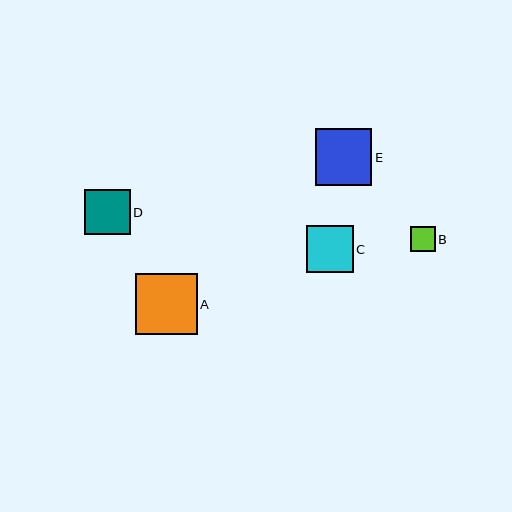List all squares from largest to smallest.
From largest to smallest: A, E, C, D, B.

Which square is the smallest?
Square B is the smallest with a size of approximately 25 pixels.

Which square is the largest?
Square A is the largest with a size of approximately 62 pixels.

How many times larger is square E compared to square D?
Square E is approximately 1.2 times the size of square D.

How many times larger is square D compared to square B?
Square D is approximately 1.8 times the size of square B.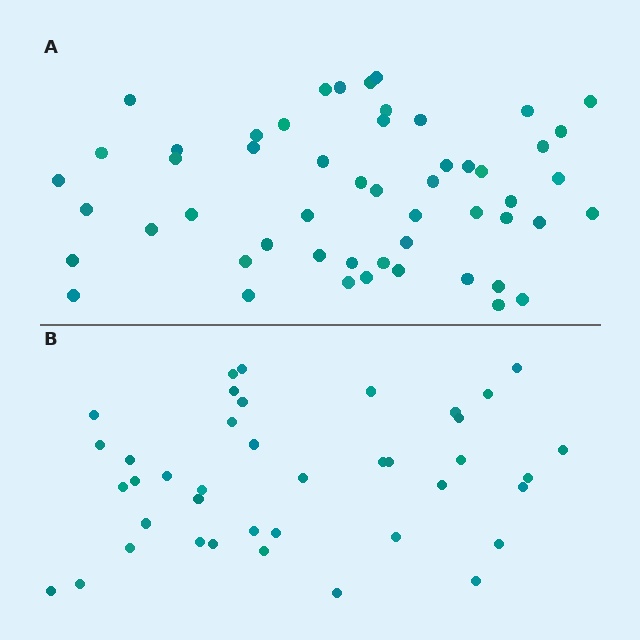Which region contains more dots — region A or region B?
Region A (the top region) has more dots.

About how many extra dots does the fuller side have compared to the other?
Region A has approximately 15 more dots than region B.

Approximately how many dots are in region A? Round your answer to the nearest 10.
About 50 dots. (The exact count is 53, which rounds to 50.)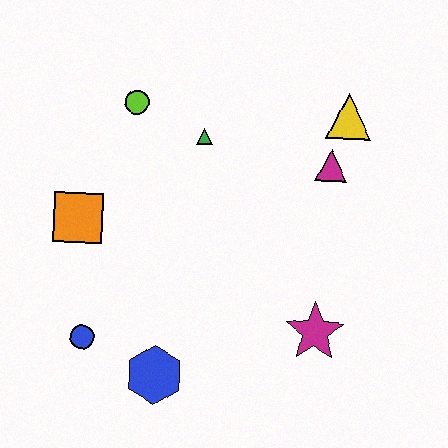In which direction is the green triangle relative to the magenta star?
The green triangle is above the magenta star.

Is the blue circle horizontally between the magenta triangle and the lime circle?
No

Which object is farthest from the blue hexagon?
The yellow triangle is farthest from the blue hexagon.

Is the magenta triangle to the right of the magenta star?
Yes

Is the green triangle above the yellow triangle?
No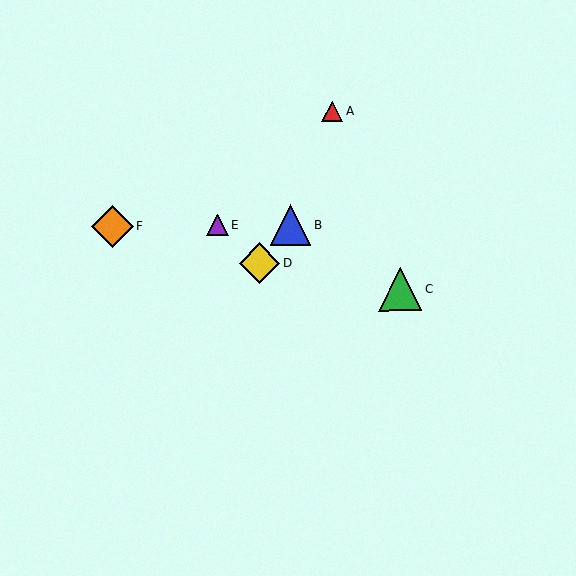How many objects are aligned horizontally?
3 objects (B, E, F) are aligned horizontally.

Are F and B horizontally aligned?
Yes, both are at y≈226.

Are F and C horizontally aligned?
No, F is at y≈226 and C is at y≈289.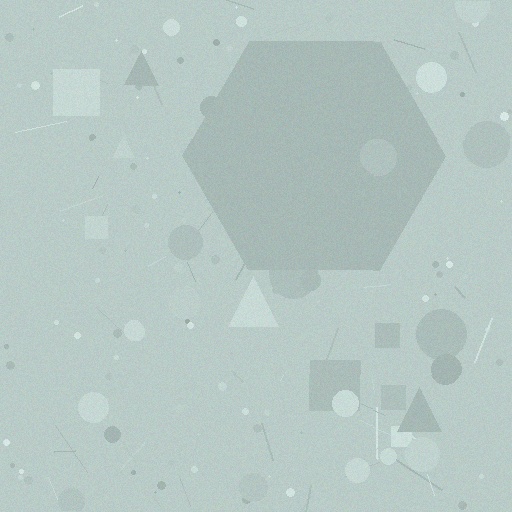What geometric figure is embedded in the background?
A hexagon is embedded in the background.